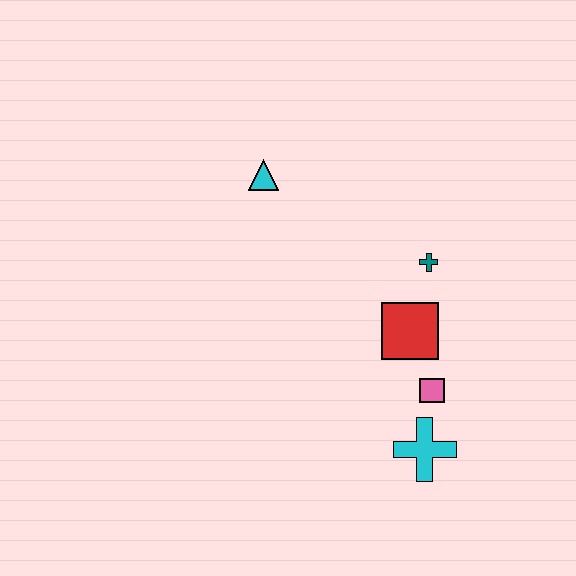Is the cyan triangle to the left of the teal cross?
Yes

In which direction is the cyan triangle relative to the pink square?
The cyan triangle is above the pink square.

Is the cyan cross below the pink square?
Yes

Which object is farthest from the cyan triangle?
The cyan cross is farthest from the cyan triangle.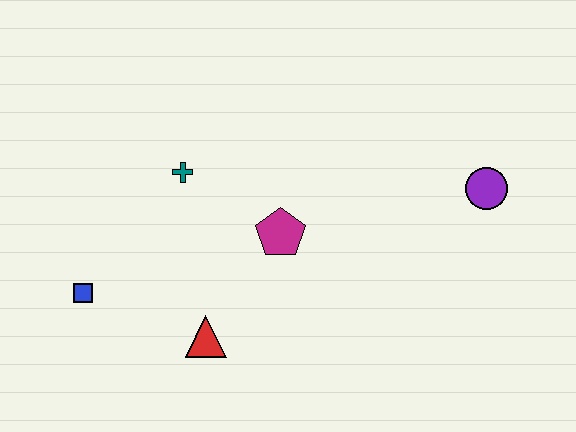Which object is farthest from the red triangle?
The purple circle is farthest from the red triangle.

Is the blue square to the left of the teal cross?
Yes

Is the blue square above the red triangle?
Yes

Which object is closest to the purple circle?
The magenta pentagon is closest to the purple circle.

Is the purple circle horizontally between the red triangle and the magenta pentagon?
No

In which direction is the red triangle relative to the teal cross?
The red triangle is below the teal cross.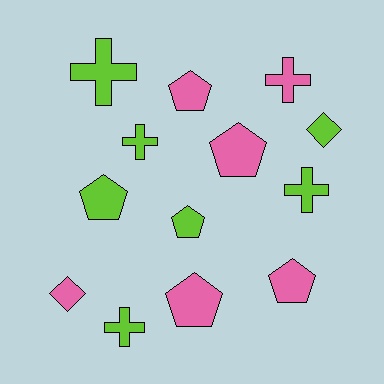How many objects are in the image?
There are 13 objects.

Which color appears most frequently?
Lime, with 7 objects.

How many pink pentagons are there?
There are 4 pink pentagons.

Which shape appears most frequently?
Pentagon, with 6 objects.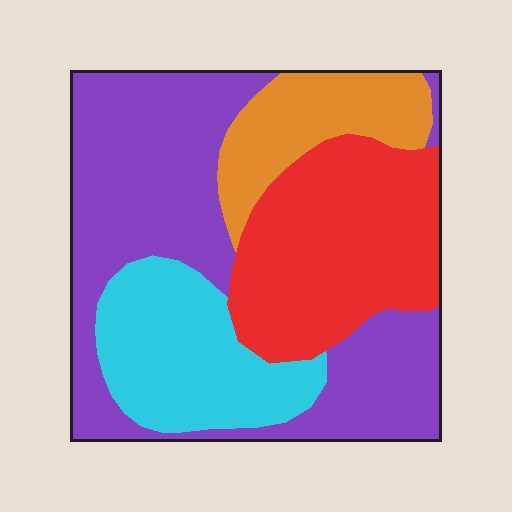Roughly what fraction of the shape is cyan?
Cyan covers 19% of the shape.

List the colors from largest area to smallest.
From largest to smallest: purple, red, cyan, orange.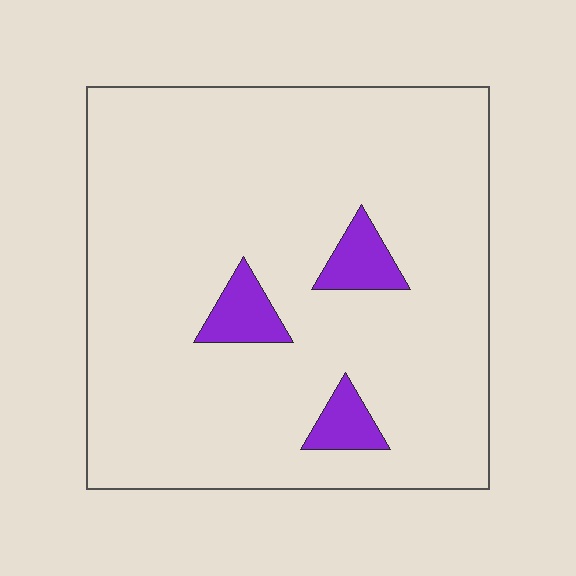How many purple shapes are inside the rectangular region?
3.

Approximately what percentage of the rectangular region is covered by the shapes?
Approximately 10%.